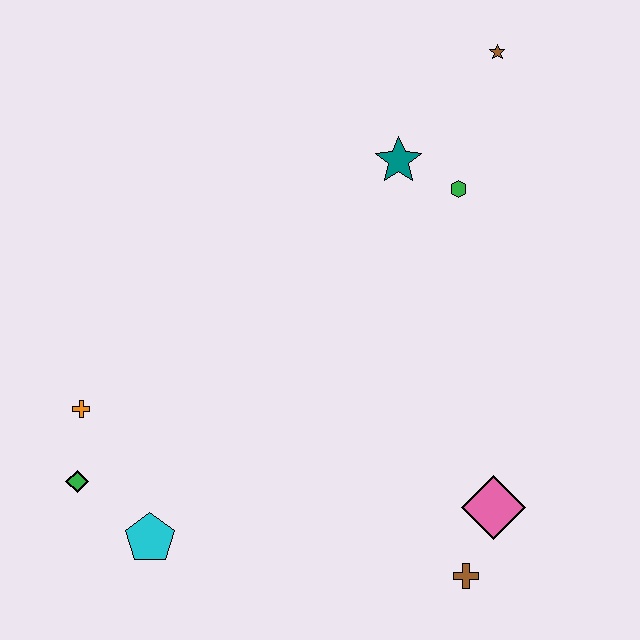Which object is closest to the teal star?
The green hexagon is closest to the teal star.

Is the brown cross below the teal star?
Yes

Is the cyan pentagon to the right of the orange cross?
Yes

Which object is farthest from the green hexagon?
The green diamond is farthest from the green hexagon.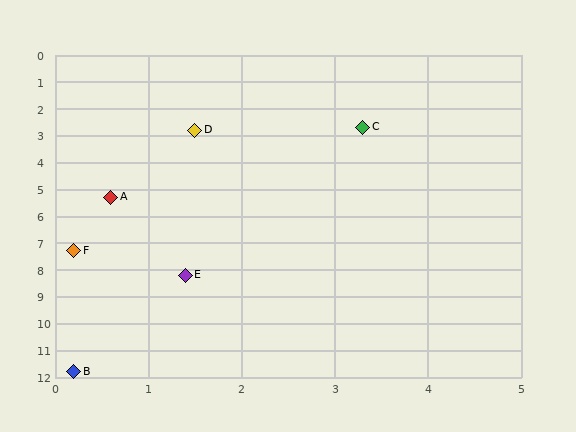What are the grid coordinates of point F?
Point F is at approximately (0.2, 7.3).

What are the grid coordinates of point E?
Point E is at approximately (1.4, 8.2).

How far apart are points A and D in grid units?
Points A and D are about 2.7 grid units apart.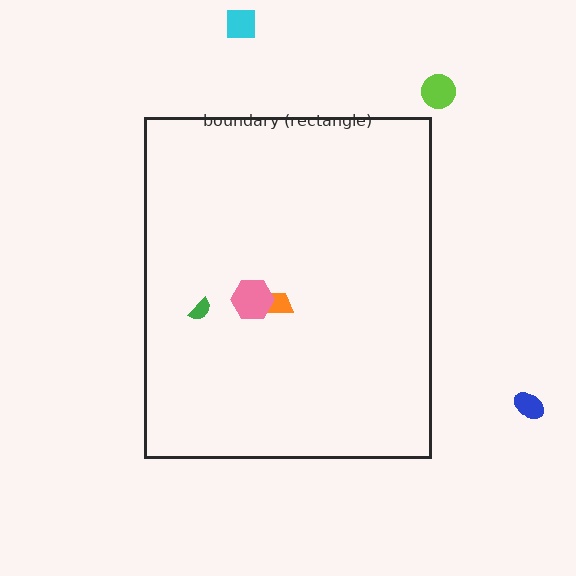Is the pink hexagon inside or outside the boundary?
Inside.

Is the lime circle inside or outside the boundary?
Outside.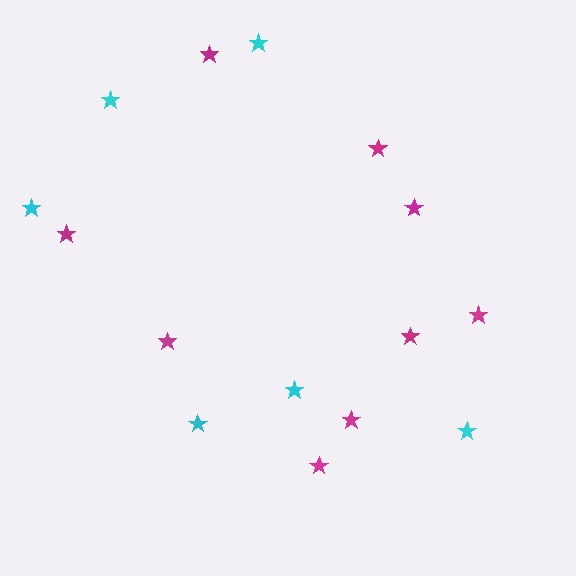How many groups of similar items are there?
There are 2 groups: one group of magenta stars (9) and one group of cyan stars (6).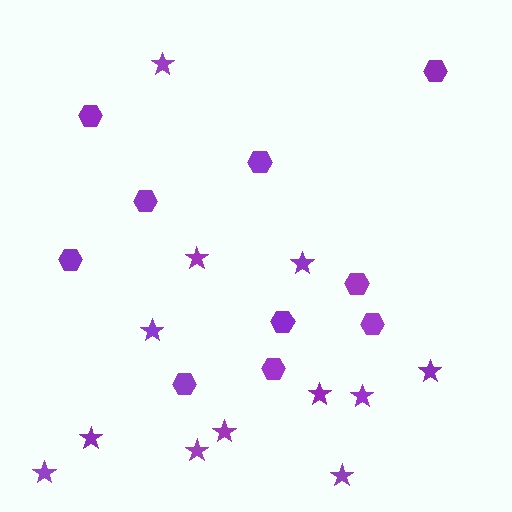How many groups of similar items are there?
There are 2 groups: one group of stars (12) and one group of hexagons (10).